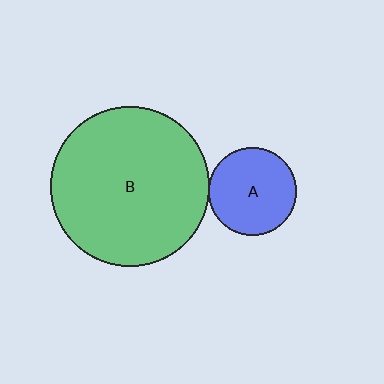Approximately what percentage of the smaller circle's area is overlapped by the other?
Approximately 5%.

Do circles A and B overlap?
Yes.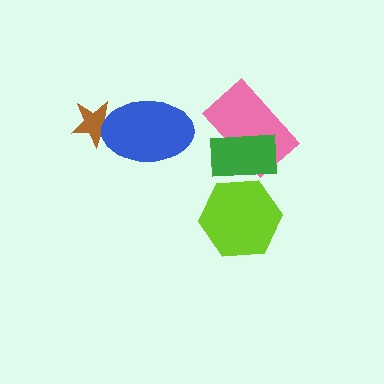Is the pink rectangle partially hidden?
Yes, it is partially covered by another shape.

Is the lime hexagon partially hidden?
Yes, it is partially covered by another shape.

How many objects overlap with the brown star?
1 object overlaps with the brown star.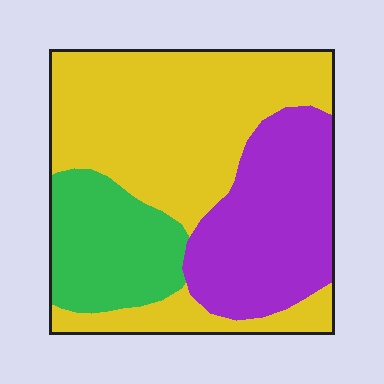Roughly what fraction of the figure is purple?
Purple covers 29% of the figure.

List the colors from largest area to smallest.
From largest to smallest: yellow, purple, green.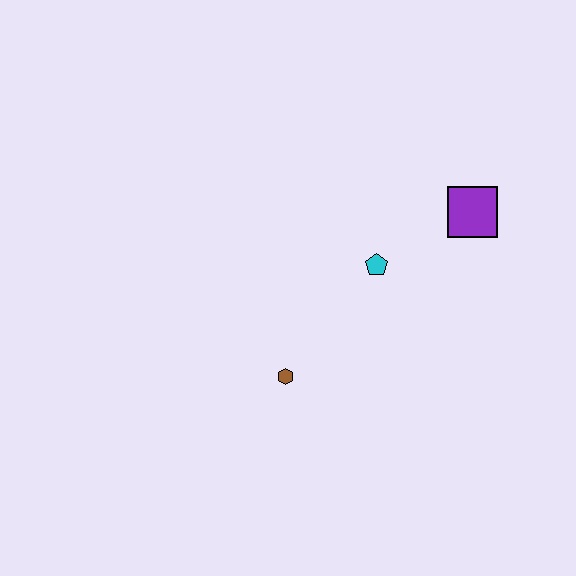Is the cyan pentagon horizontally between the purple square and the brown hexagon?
Yes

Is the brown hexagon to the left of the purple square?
Yes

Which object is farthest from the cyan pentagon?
The brown hexagon is farthest from the cyan pentagon.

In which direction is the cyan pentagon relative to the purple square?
The cyan pentagon is to the left of the purple square.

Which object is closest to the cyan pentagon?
The purple square is closest to the cyan pentagon.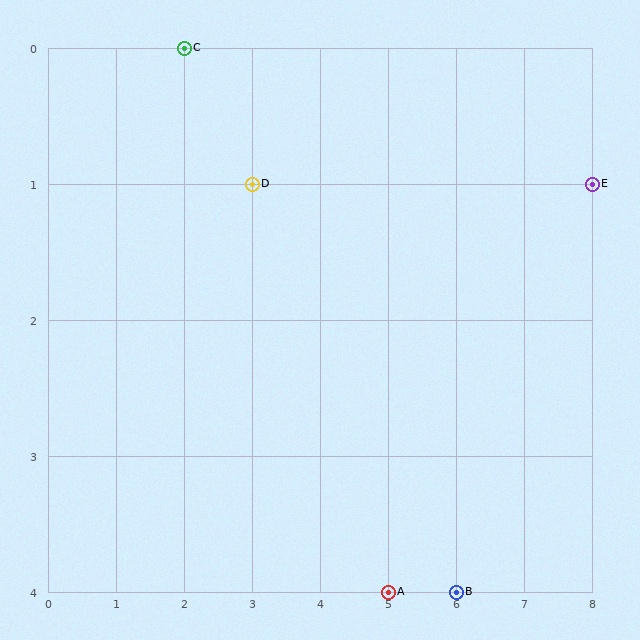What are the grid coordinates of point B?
Point B is at grid coordinates (6, 4).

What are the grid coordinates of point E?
Point E is at grid coordinates (8, 1).